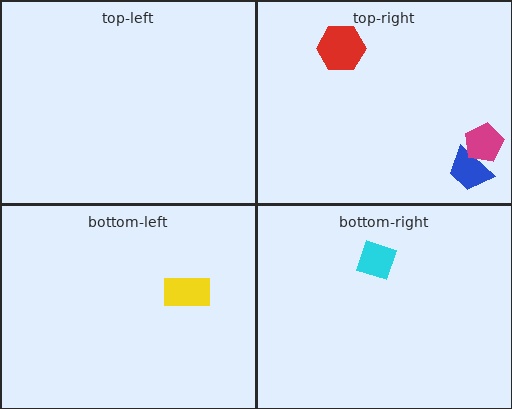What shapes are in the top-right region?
The blue trapezoid, the magenta pentagon, the red hexagon.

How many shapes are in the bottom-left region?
1.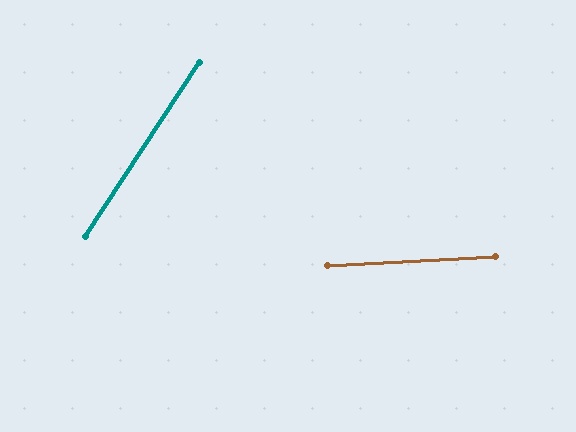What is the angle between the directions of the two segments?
Approximately 54 degrees.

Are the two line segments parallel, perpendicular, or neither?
Neither parallel nor perpendicular — they differ by about 54°.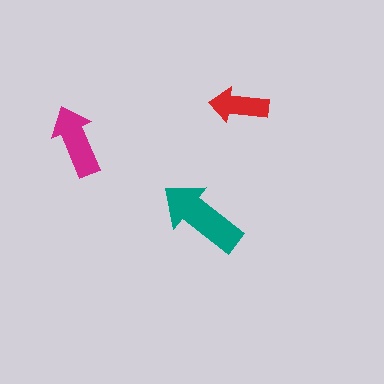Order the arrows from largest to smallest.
the teal one, the magenta one, the red one.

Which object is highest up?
The red arrow is topmost.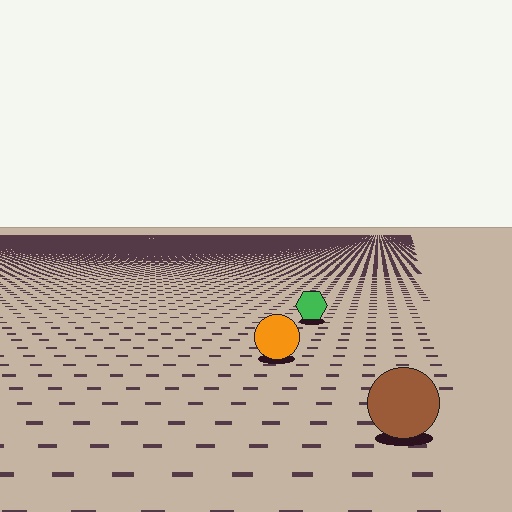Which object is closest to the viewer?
The brown circle is closest. The texture marks near it are larger and more spread out.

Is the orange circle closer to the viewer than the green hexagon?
Yes. The orange circle is closer — you can tell from the texture gradient: the ground texture is coarser near it.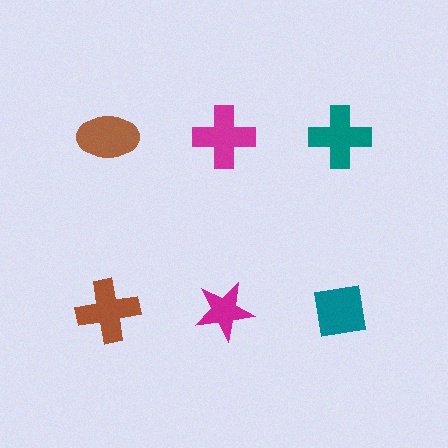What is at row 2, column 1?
A brown cross.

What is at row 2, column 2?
A magenta star.